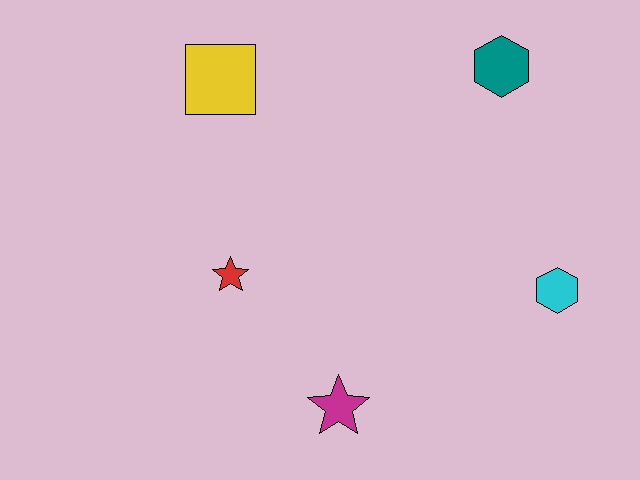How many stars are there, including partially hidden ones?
There are 2 stars.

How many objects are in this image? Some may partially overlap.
There are 5 objects.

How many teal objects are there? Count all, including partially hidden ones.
There is 1 teal object.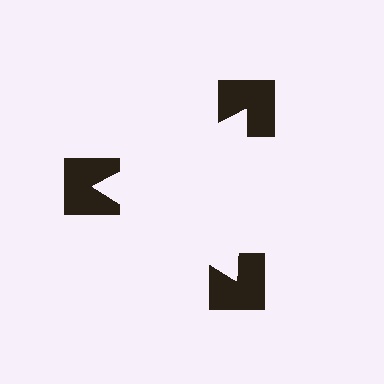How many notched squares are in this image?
There are 3 — one at each vertex of the illusory triangle.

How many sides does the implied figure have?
3 sides.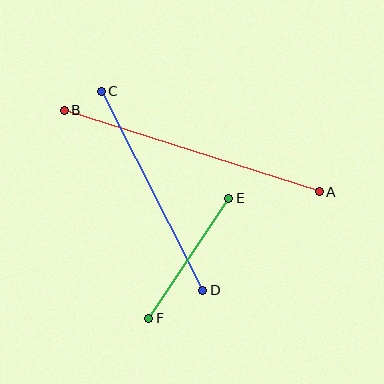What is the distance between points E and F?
The distance is approximately 144 pixels.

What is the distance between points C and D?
The distance is approximately 223 pixels.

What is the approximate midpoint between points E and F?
The midpoint is at approximately (189, 258) pixels.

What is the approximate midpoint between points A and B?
The midpoint is at approximately (192, 151) pixels.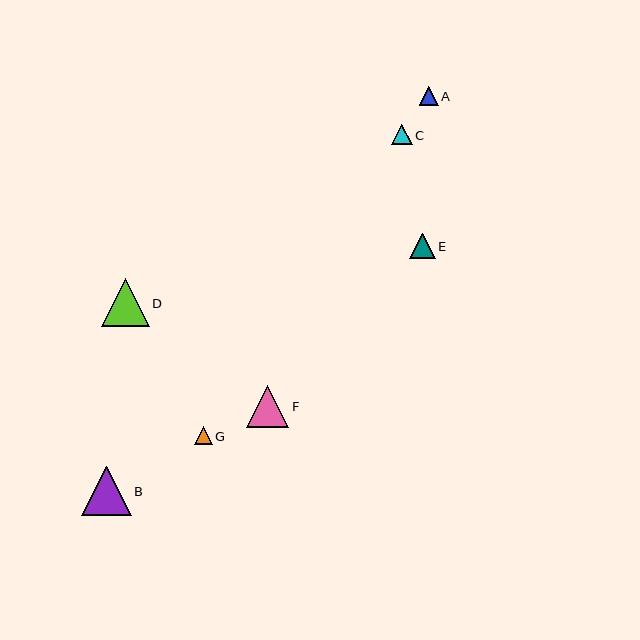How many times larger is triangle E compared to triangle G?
Triangle E is approximately 1.4 times the size of triangle G.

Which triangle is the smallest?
Triangle G is the smallest with a size of approximately 18 pixels.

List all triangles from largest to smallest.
From largest to smallest: B, D, F, E, C, A, G.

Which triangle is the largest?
Triangle B is the largest with a size of approximately 49 pixels.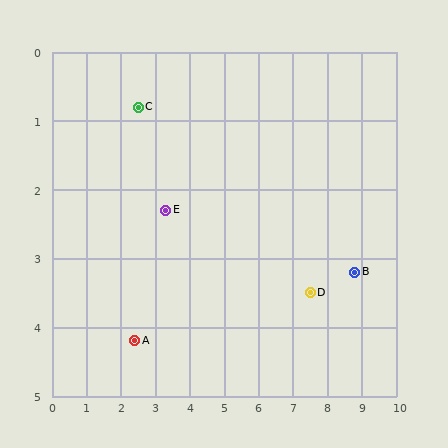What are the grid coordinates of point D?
Point D is at approximately (7.5, 3.5).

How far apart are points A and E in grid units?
Points A and E are about 2.1 grid units apart.